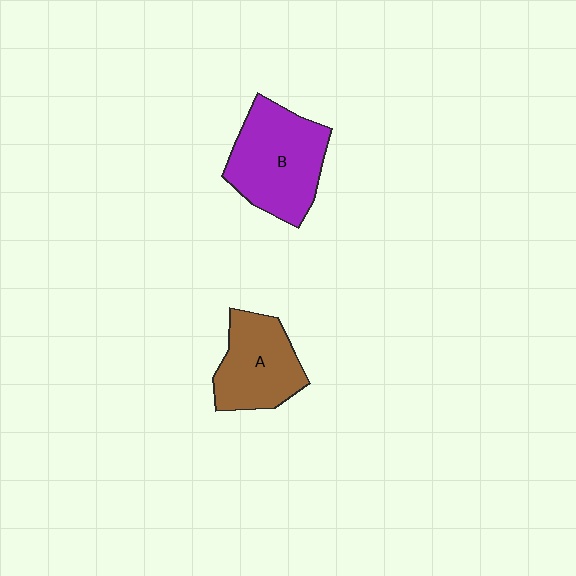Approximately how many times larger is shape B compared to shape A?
Approximately 1.3 times.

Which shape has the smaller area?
Shape A (brown).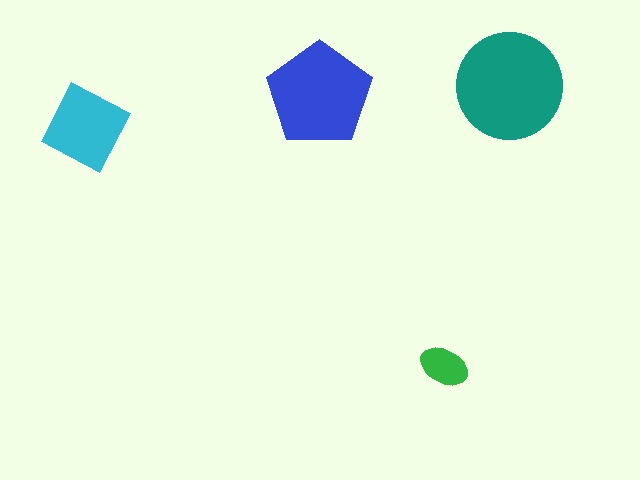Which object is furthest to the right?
The teal circle is rightmost.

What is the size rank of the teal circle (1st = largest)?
1st.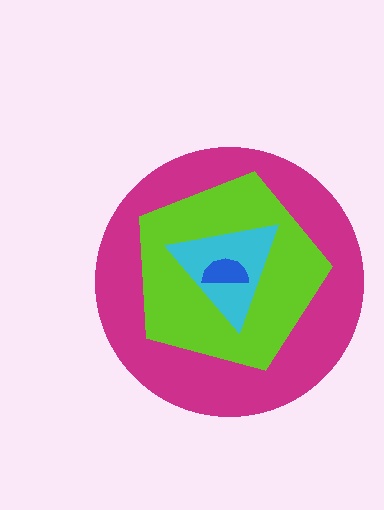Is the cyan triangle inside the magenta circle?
Yes.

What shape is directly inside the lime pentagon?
The cyan triangle.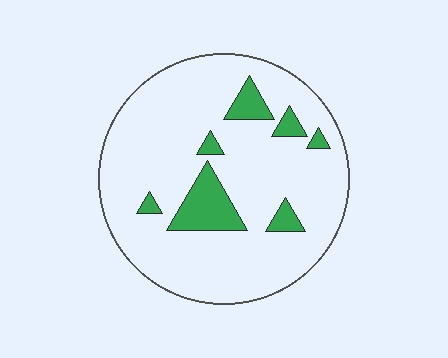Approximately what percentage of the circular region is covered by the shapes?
Approximately 15%.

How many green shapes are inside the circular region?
7.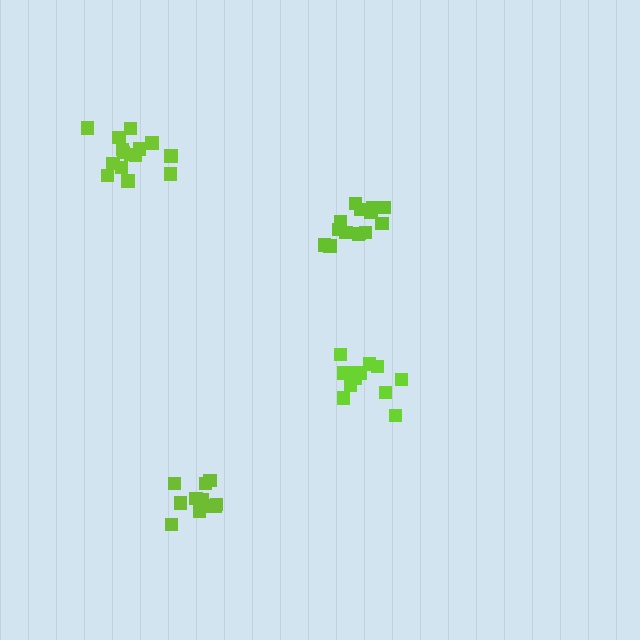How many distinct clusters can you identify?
There are 4 distinct clusters.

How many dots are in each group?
Group 1: 14 dots, Group 2: 11 dots, Group 3: 15 dots, Group 4: 12 dots (52 total).